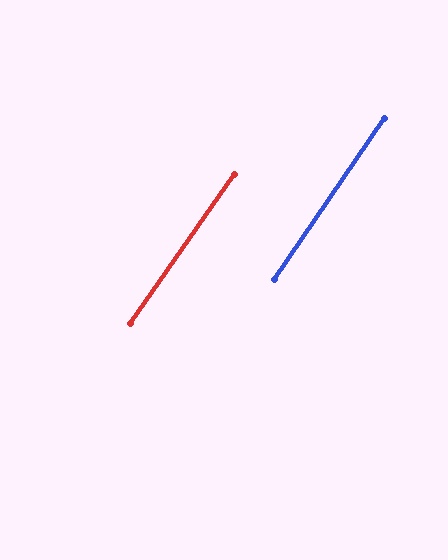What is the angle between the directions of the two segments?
Approximately 1 degree.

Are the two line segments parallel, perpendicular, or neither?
Parallel — their directions differ by only 0.8°.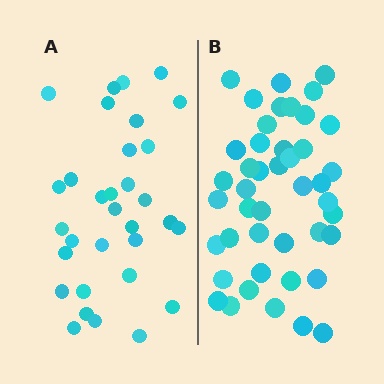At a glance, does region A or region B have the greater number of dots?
Region B (the right region) has more dots.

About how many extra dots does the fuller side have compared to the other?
Region B has roughly 12 or so more dots than region A.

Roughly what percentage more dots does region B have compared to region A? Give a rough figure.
About 40% more.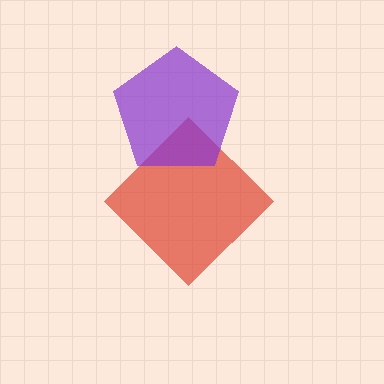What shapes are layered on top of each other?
The layered shapes are: a red diamond, a purple pentagon.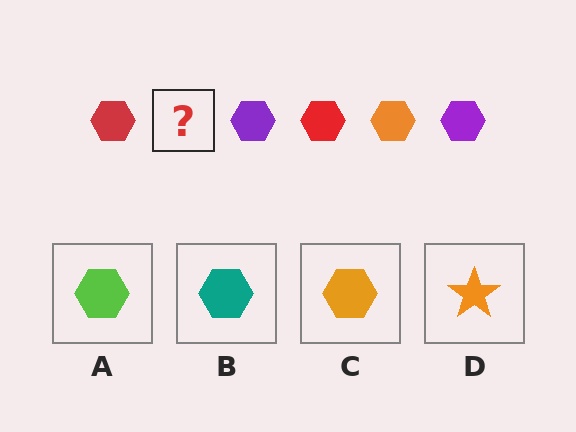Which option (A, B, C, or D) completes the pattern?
C.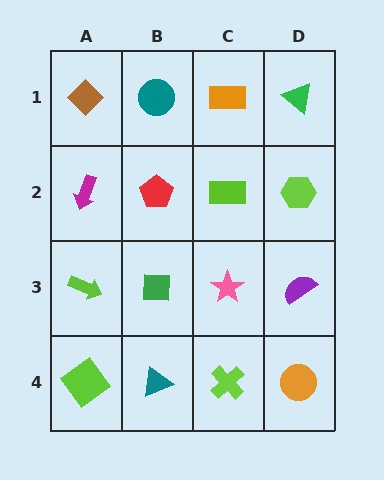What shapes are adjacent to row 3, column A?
A magenta arrow (row 2, column A), a lime diamond (row 4, column A), a green square (row 3, column B).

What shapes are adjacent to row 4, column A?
A lime arrow (row 3, column A), a teal triangle (row 4, column B).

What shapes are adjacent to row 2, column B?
A teal circle (row 1, column B), a green square (row 3, column B), a magenta arrow (row 2, column A), a lime rectangle (row 2, column C).